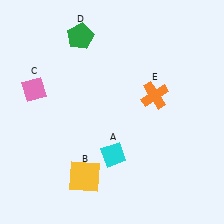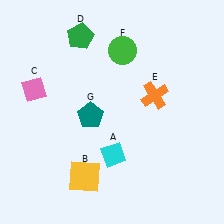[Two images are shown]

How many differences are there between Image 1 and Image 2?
There are 2 differences between the two images.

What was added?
A green circle (F), a teal pentagon (G) were added in Image 2.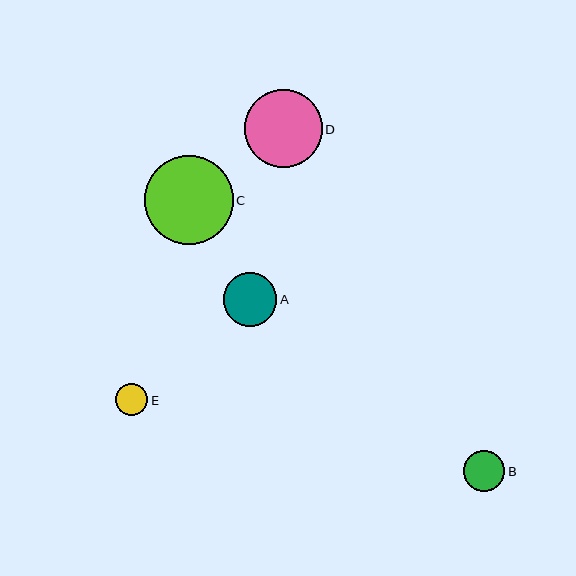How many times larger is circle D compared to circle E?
Circle D is approximately 2.4 times the size of circle E.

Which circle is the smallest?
Circle E is the smallest with a size of approximately 32 pixels.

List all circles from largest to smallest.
From largest to smallest: C, D, A, B, E.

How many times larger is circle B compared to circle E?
Circle B is approximately 1.3 times the size of circle E.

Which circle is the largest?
Circle C is the largest with a size of approximately 89 pixels.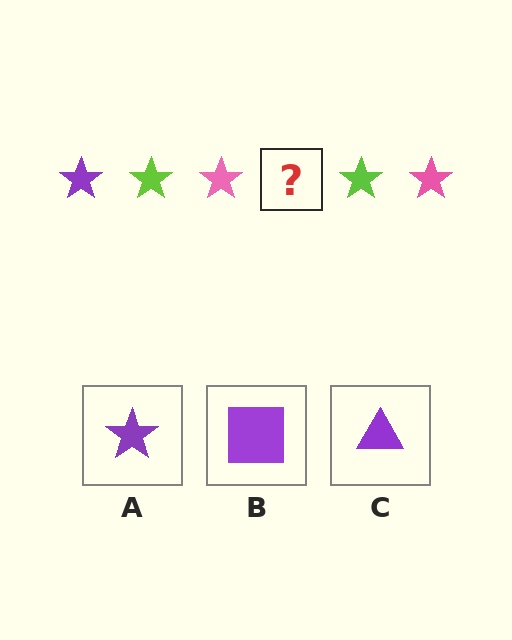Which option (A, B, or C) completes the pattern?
A.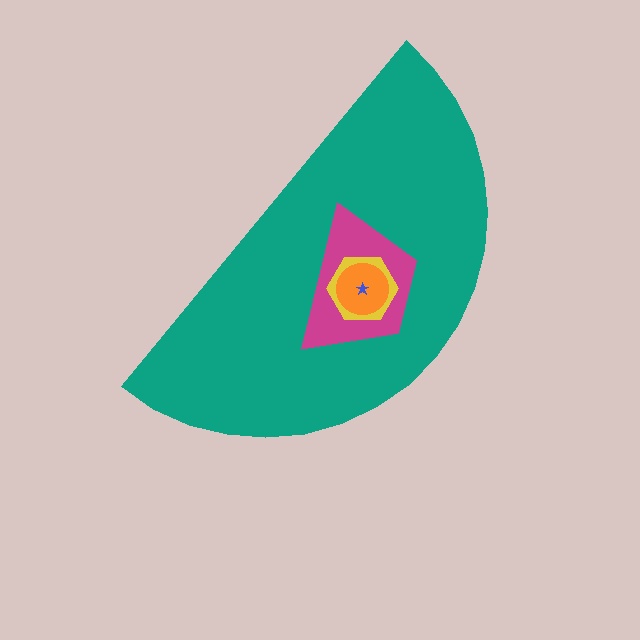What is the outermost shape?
The teal semicircle.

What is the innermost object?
The blue star.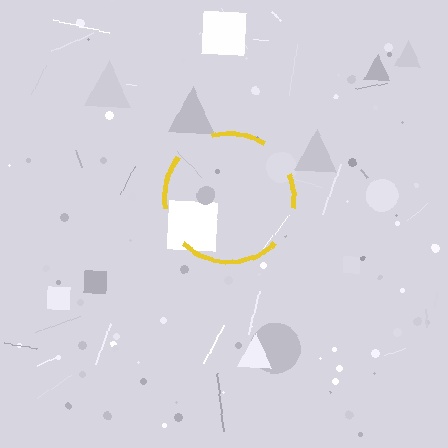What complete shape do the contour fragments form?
The contour fragments form a circle.